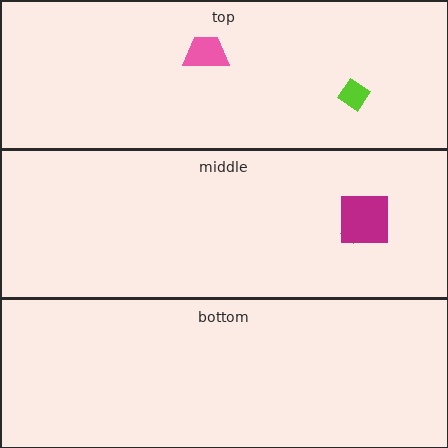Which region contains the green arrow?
The middle region.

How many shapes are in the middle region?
2.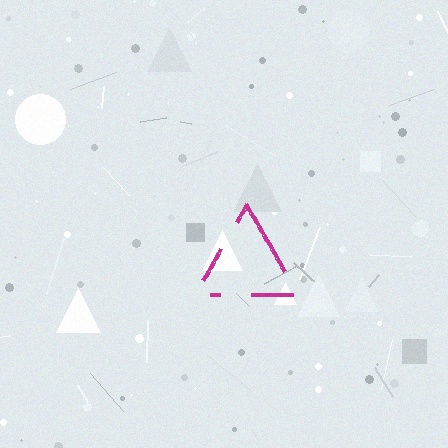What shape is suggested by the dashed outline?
The dashed outline suggests a triangle.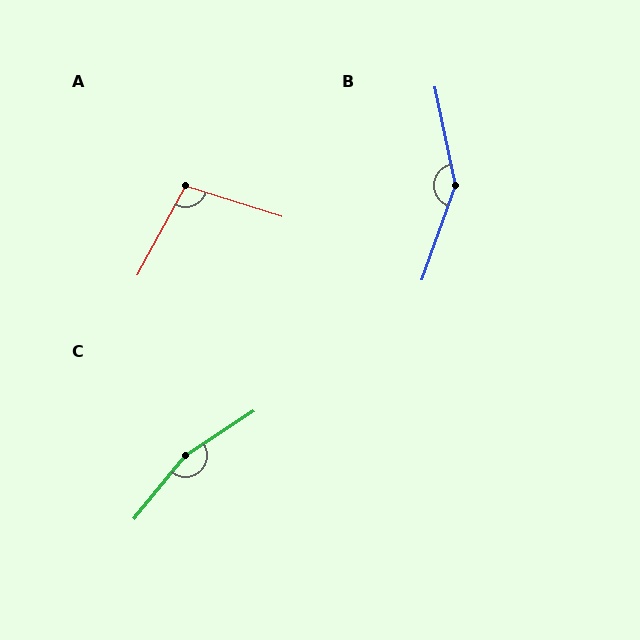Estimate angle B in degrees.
Approximately 149 degrees.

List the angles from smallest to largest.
A (101°), B (149°), C (162°).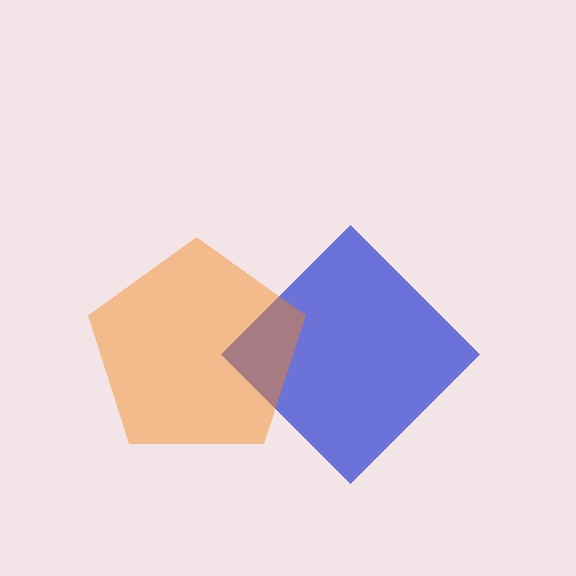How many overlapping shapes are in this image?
There are 2 overlapping shapes in the image.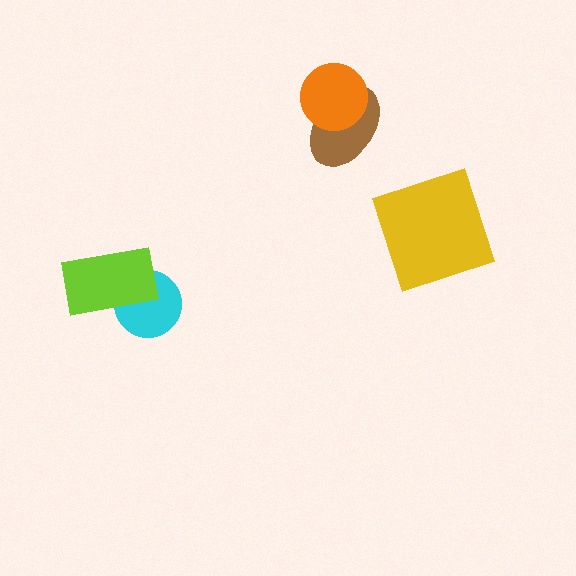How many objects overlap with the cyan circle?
1 object overlaps with the cyan circle.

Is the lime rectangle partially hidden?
No, no other shape covers it.